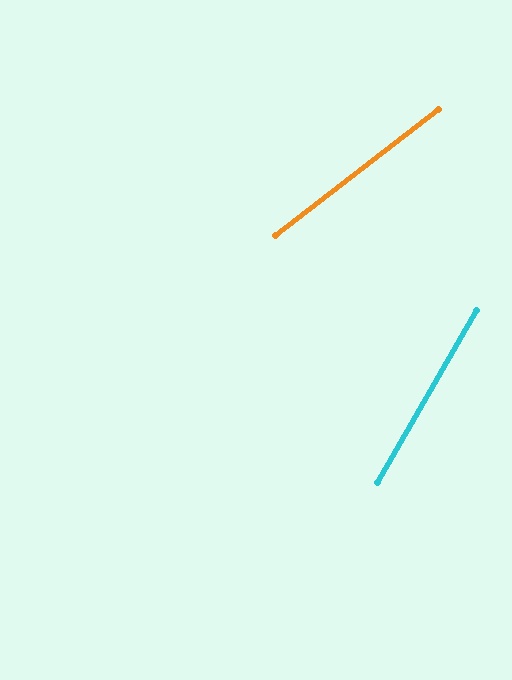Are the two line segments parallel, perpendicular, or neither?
Neither parallel nor perpendicular — they differ by about 23°.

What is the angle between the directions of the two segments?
Approximately 23 degrees.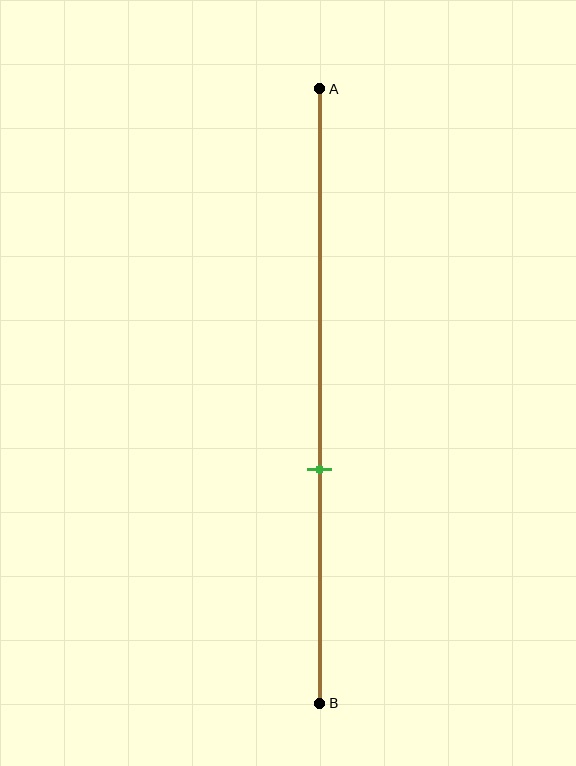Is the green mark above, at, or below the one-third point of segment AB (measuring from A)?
The green mark is below the one-third point of segment AB.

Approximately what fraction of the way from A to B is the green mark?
The green mark is approximately 60% of the way from A to B.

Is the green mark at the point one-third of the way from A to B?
No, the mark is at about 60% from A, not at the 33% one-third point.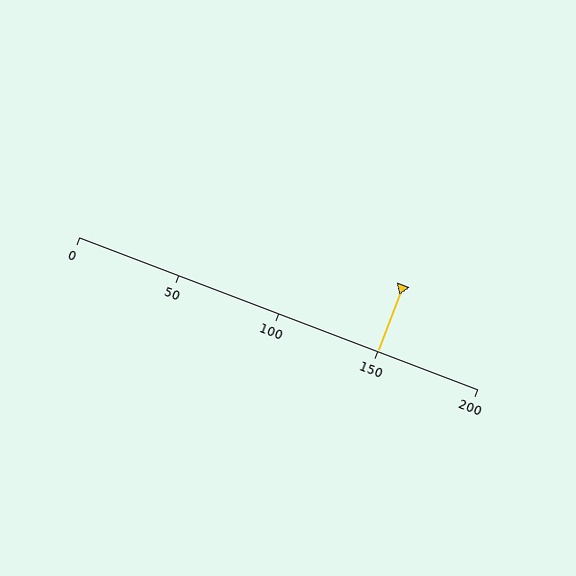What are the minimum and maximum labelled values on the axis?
The axis runs from 0 to 200.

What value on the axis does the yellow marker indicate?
The marker indicates approximately 150.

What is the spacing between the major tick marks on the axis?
The major ticks are spaced 50 apart.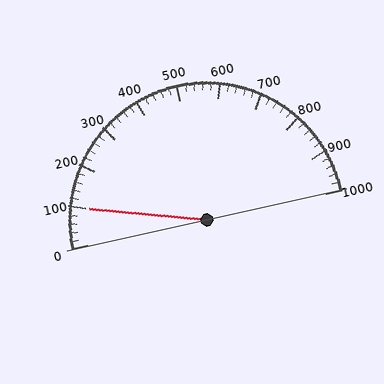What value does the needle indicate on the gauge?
The needle indicates approximately 100.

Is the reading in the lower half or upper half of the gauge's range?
The reading is in the lower half of the range (0 to 1000).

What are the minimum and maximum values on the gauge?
The gauge ranges from 0 to 1000.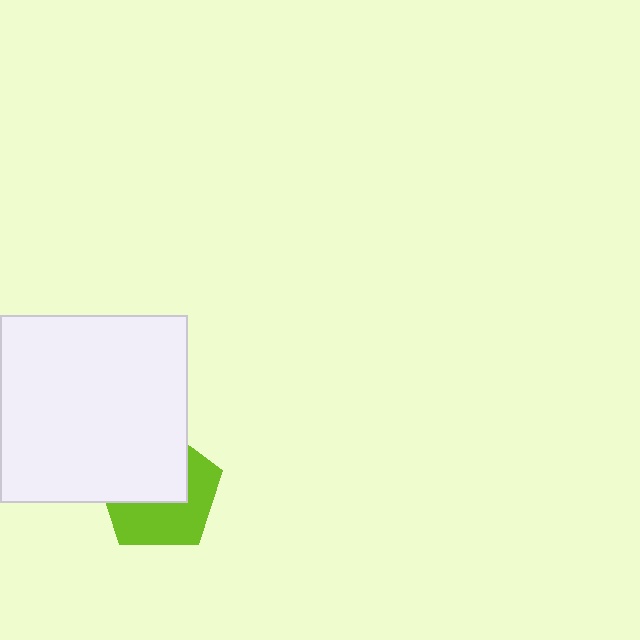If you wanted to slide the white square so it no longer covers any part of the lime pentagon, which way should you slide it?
Slide it toward the upper-left — that is the most direct way to separate the two shapes.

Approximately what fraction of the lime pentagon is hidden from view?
Roughly 50% of the lime pentagon is hidden behind the white square.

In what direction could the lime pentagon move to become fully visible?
The lime pentagon could move toward the lower-right. That would shift it out from behind the white square entirely.